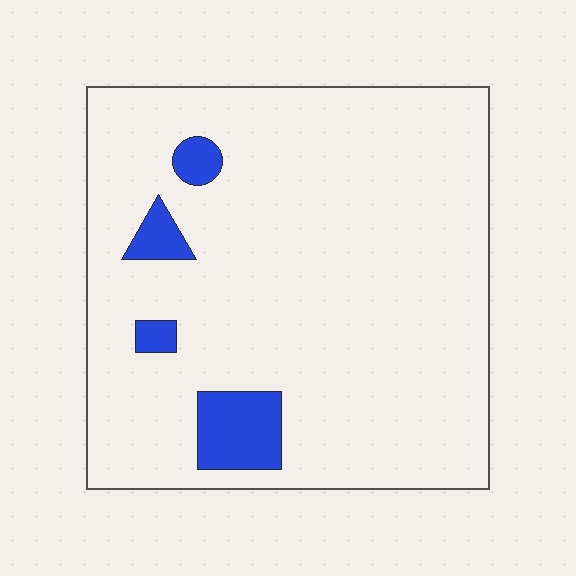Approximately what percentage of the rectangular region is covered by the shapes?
Approximately 10%.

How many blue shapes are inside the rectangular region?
4.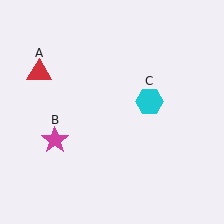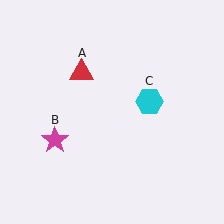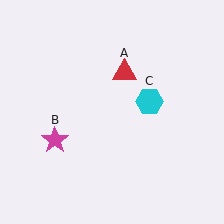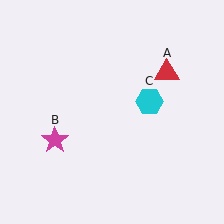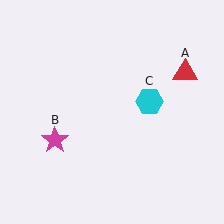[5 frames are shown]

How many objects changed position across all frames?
1 object changed position: red triangle (object A).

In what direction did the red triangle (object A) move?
The red triangle (object A) moved right.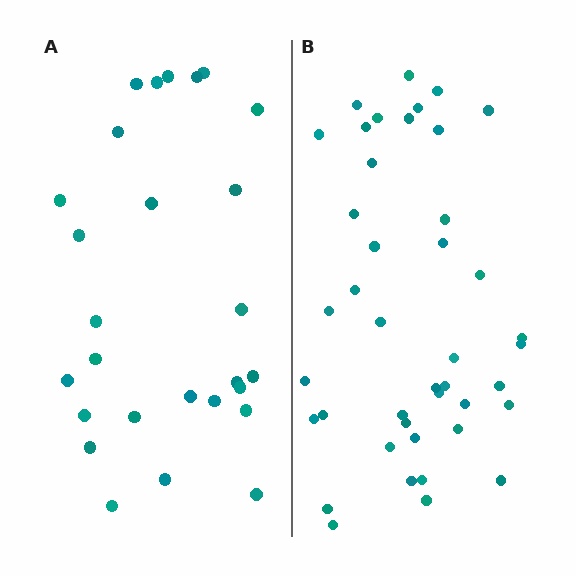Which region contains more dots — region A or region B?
Region B (the right region) has more dots.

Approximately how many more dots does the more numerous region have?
Region B has approximately 15 more dots than region A.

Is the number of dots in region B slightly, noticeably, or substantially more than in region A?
Region B has substantially more. The ratio is roughly 1.6 to 1.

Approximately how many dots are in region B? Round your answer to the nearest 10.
About 40 dots. (The exact count is 42, which rounds to 40.)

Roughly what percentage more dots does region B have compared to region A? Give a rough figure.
About 55% more.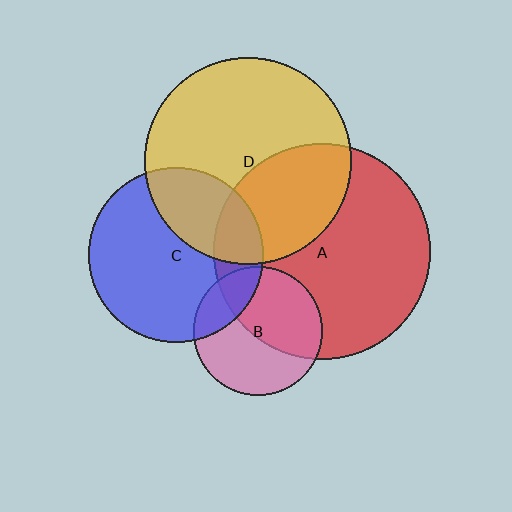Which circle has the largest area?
Circle A (red).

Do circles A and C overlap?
Yes.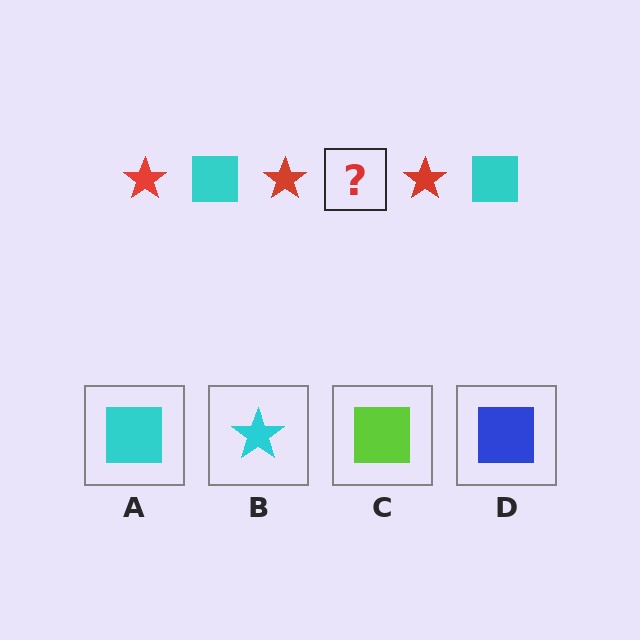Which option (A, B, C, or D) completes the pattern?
A.